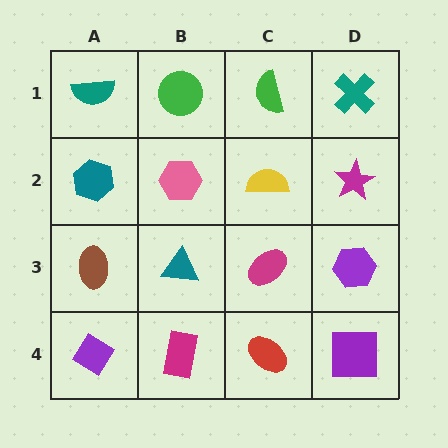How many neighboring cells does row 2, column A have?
3.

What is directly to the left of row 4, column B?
A purple diamond.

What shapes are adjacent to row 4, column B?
A teal triangle (row 3, column B), a purple diamond (row 4, column A), a red ellipse (row 4, column C).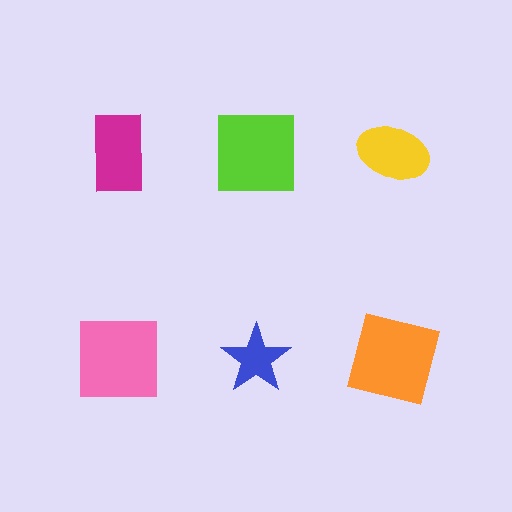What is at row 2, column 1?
A pink square.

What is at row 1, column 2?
A lime square.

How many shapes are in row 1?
3 shapes.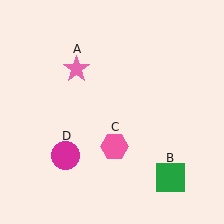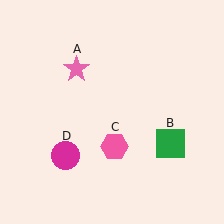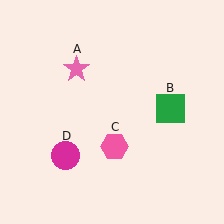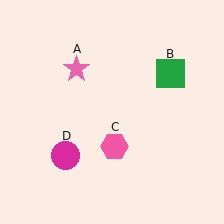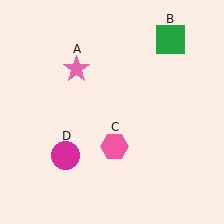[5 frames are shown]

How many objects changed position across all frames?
1 object changed position: green square (object B).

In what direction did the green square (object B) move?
The green square (object B) moved up.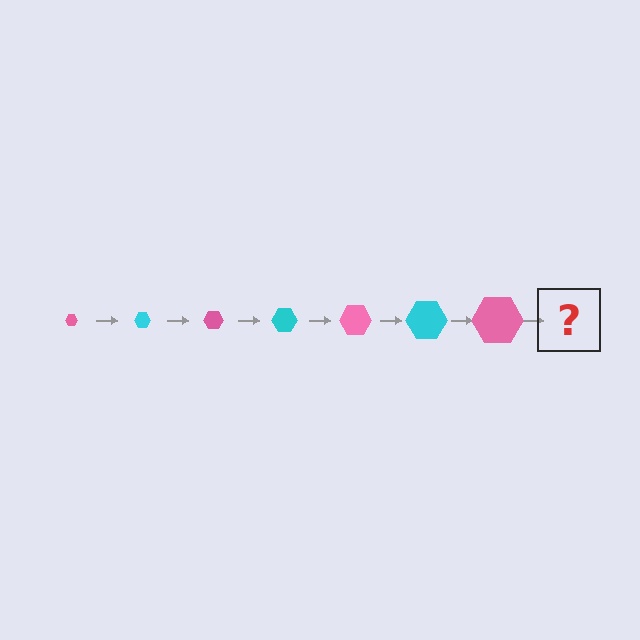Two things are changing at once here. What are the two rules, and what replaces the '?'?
The two rules are that the hexagon grows larger each step and the color cycles through pink and cyan. The '?' should be a cyan hexagon, larger than the previous one.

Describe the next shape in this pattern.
It should be a cyan hexagon, larger than the previous one.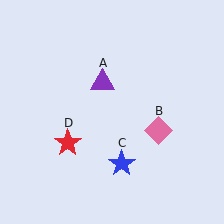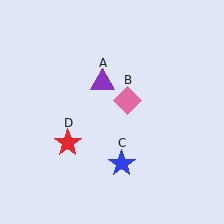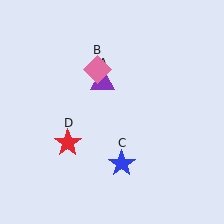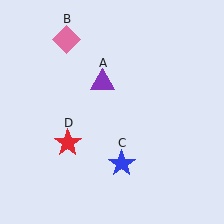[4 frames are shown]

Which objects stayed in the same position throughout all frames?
Purple triangle (object A) and blue star (object C) and red star (object D) remained stationary.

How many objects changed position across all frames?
1 object changed position: pink diamond (object B).